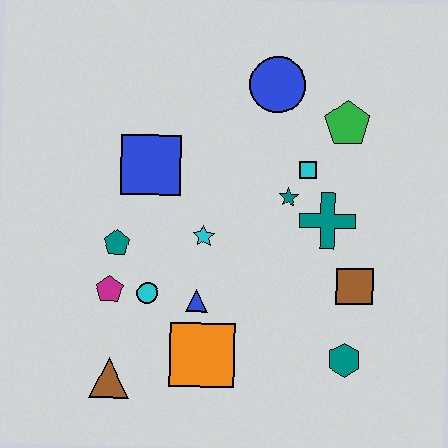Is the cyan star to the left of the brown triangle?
No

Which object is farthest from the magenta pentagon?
The green pentagon is farthest from the magenta pentagon.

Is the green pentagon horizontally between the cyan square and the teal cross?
No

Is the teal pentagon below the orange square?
No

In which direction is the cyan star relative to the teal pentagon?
The cyan star is to the right of the teal pentagon.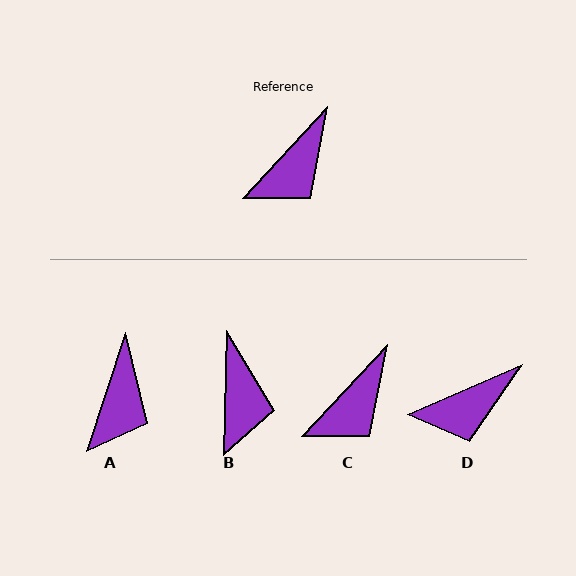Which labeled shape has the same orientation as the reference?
C.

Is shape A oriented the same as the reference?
No, it is off by about 25 degrees.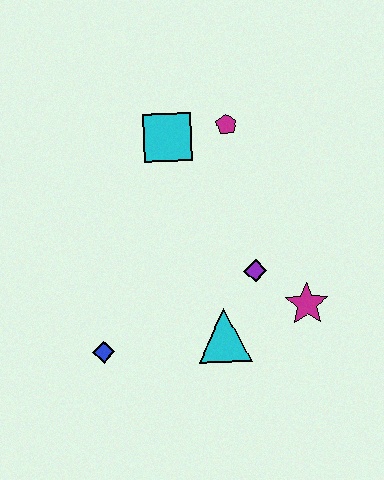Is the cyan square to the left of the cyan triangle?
Yes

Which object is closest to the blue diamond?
The cyan triangle is closest to the blue diamond.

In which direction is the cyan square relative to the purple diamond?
The cyan square is above the purple diamond.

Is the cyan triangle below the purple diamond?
Yes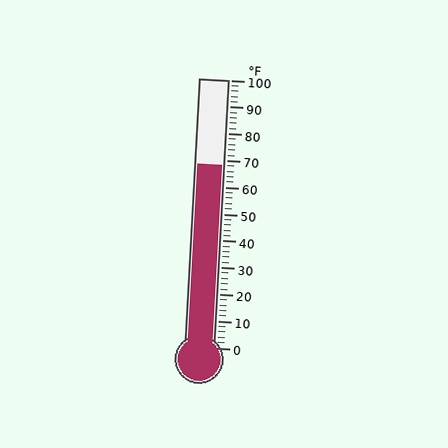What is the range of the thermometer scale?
The thermometer scale ranges from 0°F to 100°F.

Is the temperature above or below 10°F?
The temperature is above 10°F.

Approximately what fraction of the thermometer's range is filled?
The thermometer is filled to approximately 70% of its range.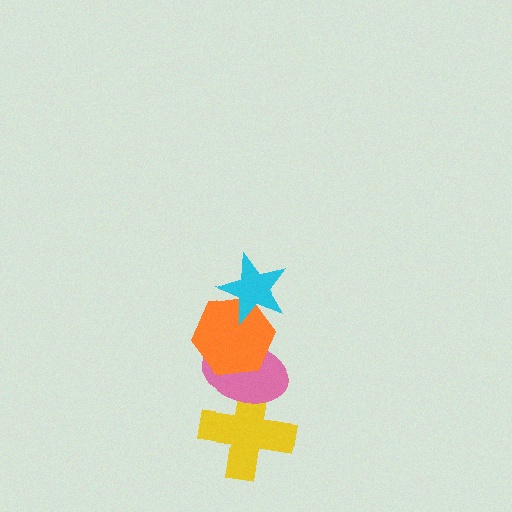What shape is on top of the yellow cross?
The pink ellipse is on top of the yellow cross.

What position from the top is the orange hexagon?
The orange hexagon is 2nd from the top.